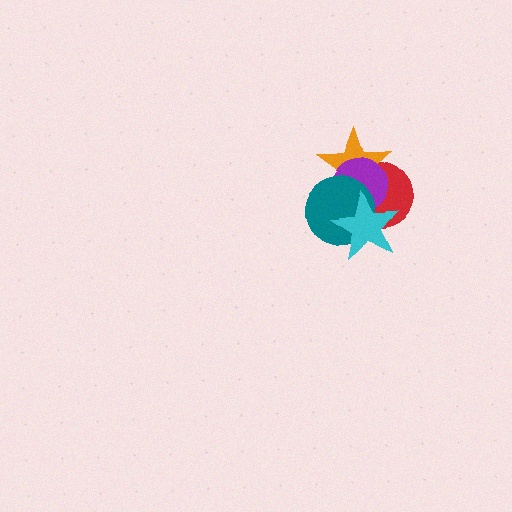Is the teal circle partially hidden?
Yes, it is partially covered by another shape.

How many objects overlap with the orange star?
4 objects overlap with the orange star.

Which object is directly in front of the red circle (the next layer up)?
The orange star is directly in front of the red circle.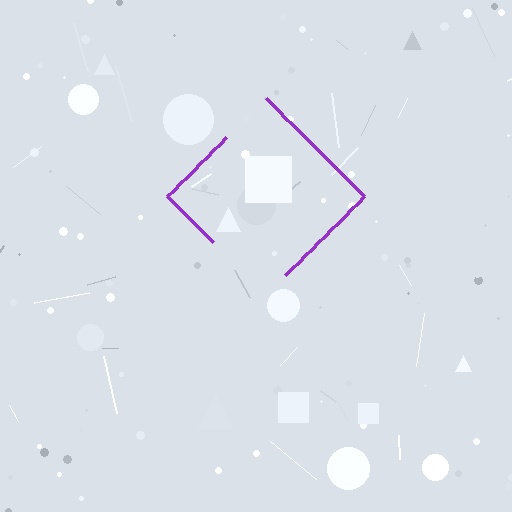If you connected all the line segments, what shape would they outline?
They would outline a diamond.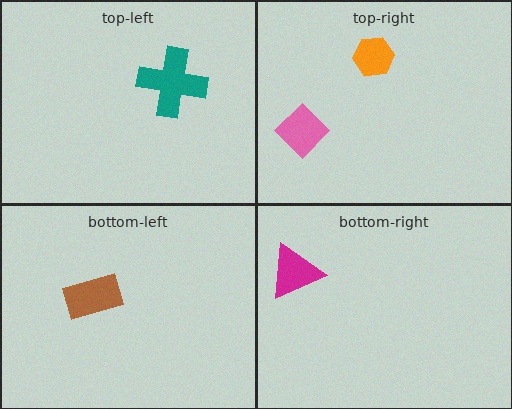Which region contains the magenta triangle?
The bottom-right region.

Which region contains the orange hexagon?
The top-right region.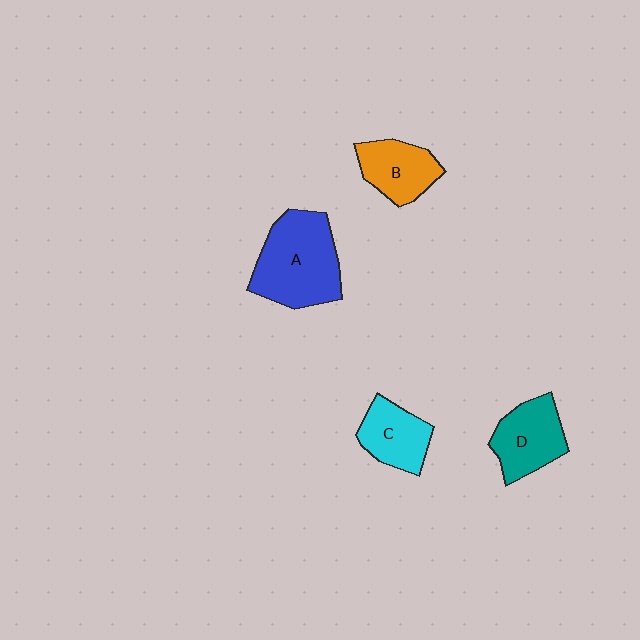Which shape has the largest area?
Shape A (blue).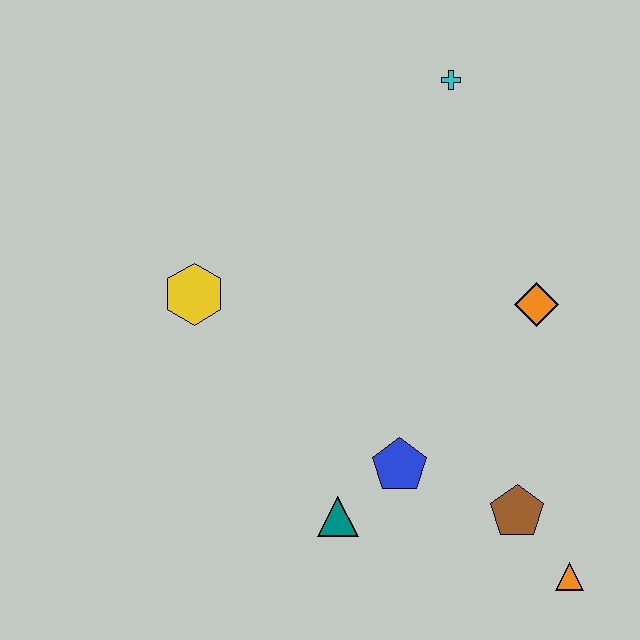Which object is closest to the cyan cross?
The orange diamond is closest to the cyan cross.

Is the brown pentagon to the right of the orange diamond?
No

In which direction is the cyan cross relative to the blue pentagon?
The cyan cross is above the blue pentagon.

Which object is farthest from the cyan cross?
The orange triangle is farthest from the cyan cross.